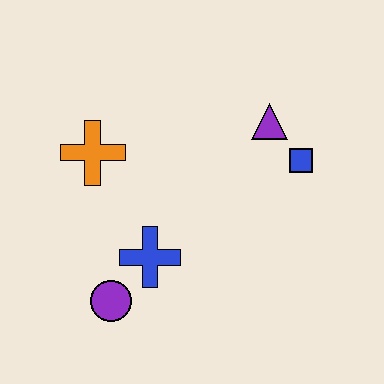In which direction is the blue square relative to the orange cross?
The blue square is to the right of the orange cross.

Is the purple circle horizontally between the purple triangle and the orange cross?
Yes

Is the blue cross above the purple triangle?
No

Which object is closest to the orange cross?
The blue cross is closest to the orange cross.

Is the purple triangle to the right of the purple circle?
Yes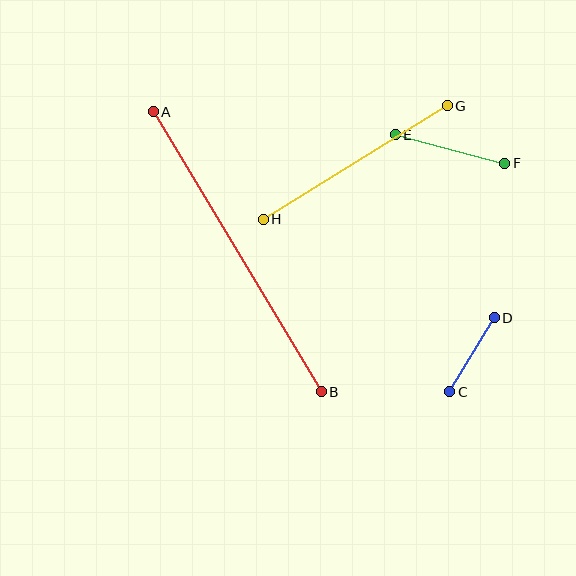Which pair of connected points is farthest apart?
Points A and B are farthest apart.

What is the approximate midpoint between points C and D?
The midpoint is at approximately (472, 355) pixels.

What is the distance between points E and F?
The distance is approximately 113 pixels.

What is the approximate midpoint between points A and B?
The midpoint is at approximately (237, 252) pixels.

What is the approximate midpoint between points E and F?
The midpoint is at approximately (450, 149) pixels.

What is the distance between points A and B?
The distance is approximately 327 pixels.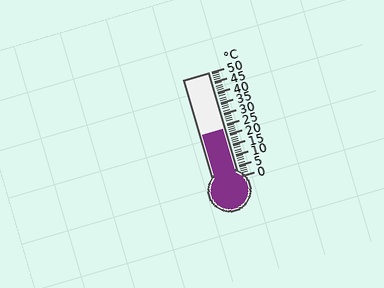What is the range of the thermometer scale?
The thermometer scale ranges from 0°C to 50°C.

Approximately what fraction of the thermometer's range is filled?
The thermometer is filled to approximately 45% of its range.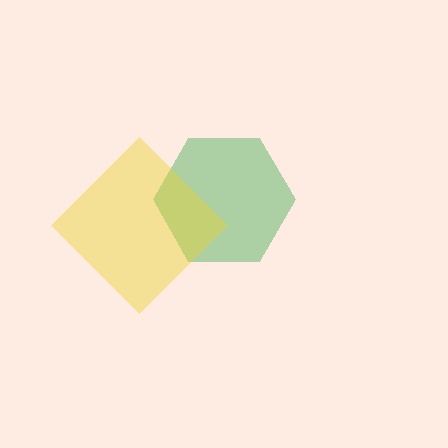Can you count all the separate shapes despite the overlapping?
Yes, there are 2 separate shapes.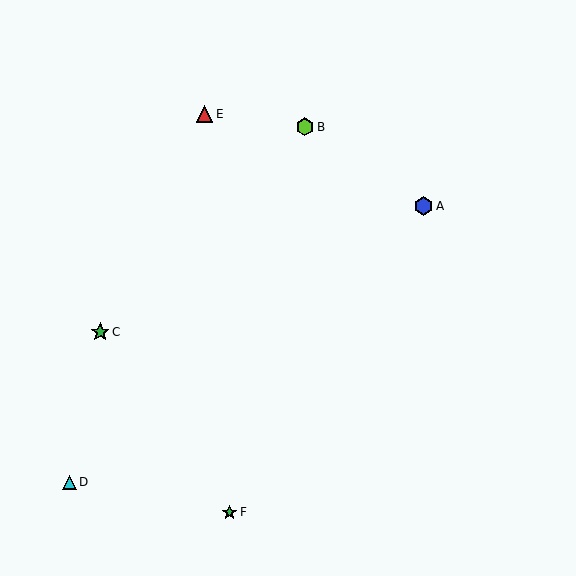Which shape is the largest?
The blue hexagon (labeled A) is the largest.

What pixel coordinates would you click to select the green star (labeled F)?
Click at (229, 512) to select the green star F.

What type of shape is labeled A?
Shape A is a blue hexagon.